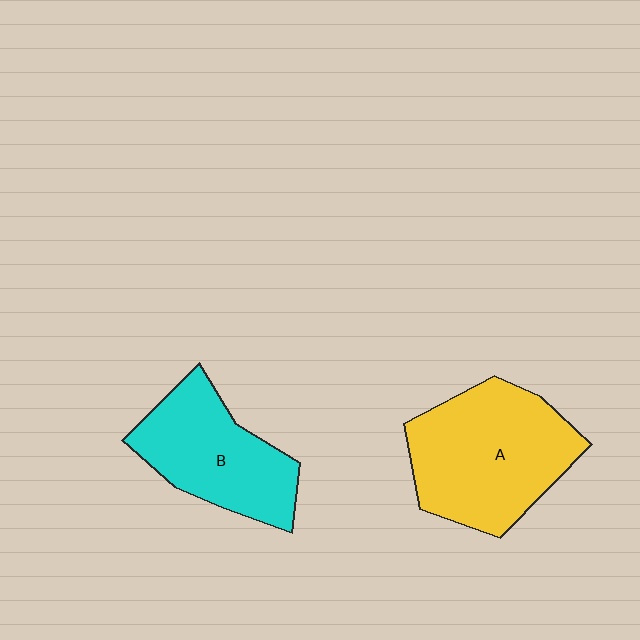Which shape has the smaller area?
Shape B (cyan).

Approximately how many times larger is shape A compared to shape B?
Approximately 1.3 times.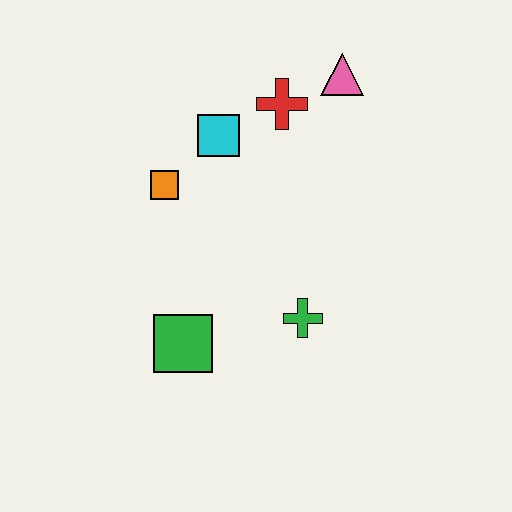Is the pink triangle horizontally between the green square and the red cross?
No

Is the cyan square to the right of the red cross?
No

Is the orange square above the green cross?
Yes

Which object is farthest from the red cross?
The green square is farthest from the red cross.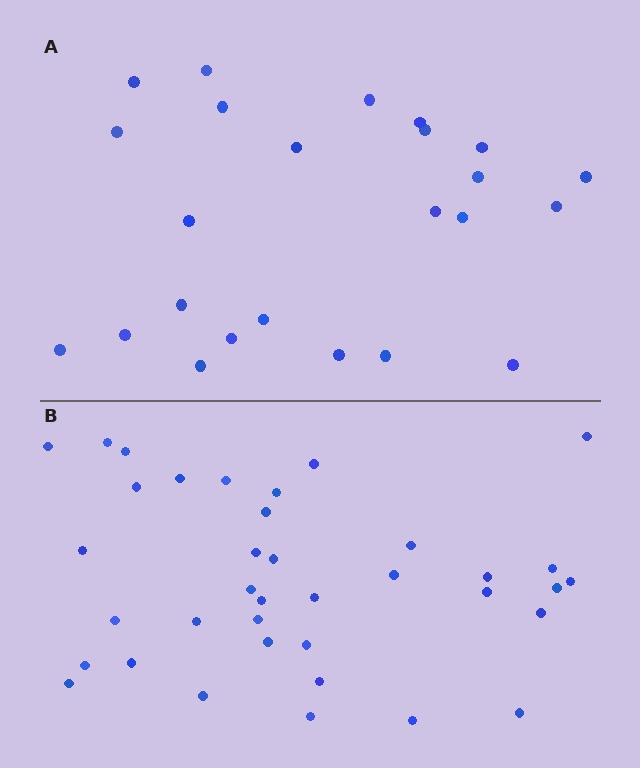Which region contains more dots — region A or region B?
Region B (the bottom region) has more dots.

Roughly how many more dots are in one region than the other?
Region B has approximately 15 more dots than region A.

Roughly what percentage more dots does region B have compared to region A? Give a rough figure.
About 55% more.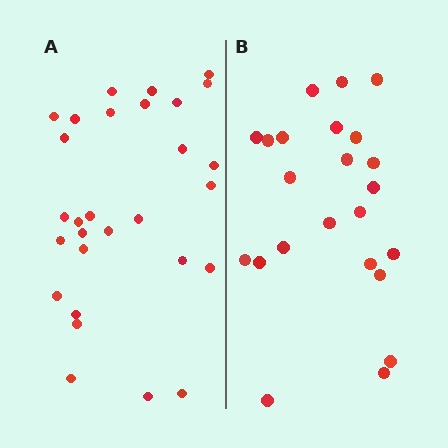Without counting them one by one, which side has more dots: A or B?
Region A (the left region) has more dots.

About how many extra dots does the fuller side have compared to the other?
Region A has about 6 more dots than region B.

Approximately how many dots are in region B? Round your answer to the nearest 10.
About 20 dots. (The exact count is 23, which rounds to 20.)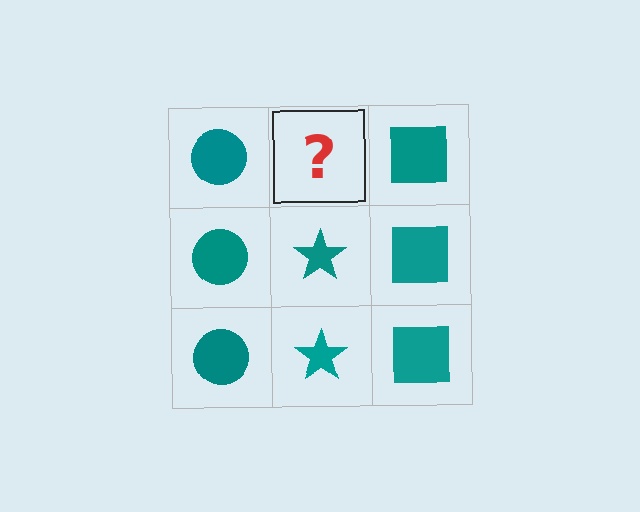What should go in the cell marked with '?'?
The missing cell should contain a teal star.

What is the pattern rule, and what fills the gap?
The rule is that each column has a consistent shape. The gap should be filled with a teal star.